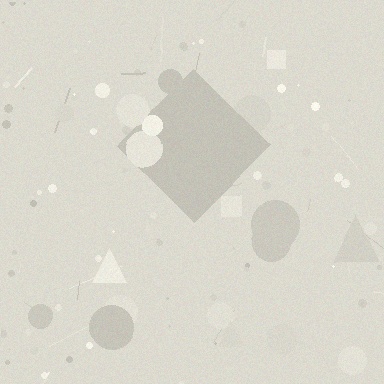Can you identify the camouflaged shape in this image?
The camouflaged shape is a diamond.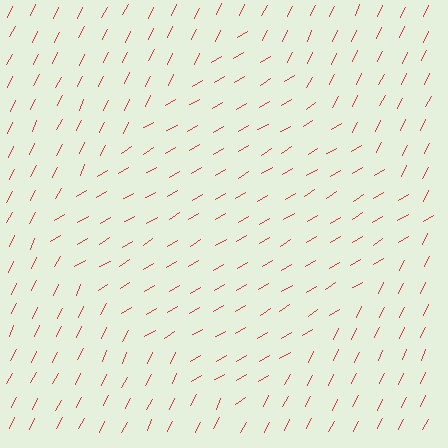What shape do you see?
I see a diamond.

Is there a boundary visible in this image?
Yes, there is a texture boundary formed by a change in line orientation.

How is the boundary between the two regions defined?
The boundary is defined purely by a change in line orientation (approximately 33 degrees difference). All lines are the same color and thickness.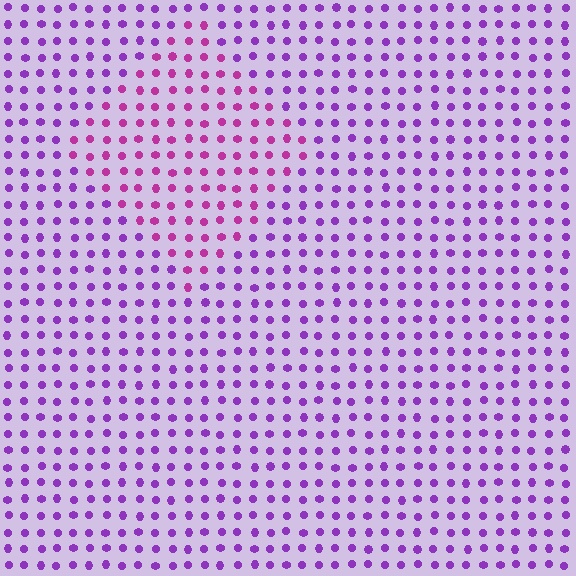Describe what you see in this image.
The image is filled with small purple elements in a uniform arrangement. A diamond-shaped region is visible where the elements are tinted to a slightly different hue, forming a subtle color boundary.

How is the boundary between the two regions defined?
The boundary is defined purely by a slight shift in hue (about 33 degrees). Spacing, size, and orientation are identical on both sides.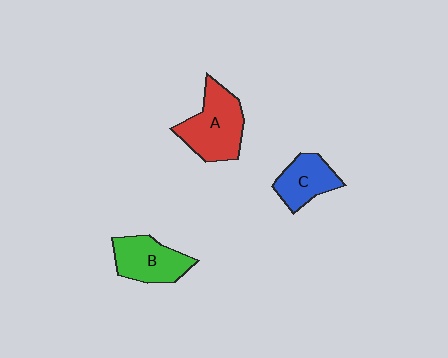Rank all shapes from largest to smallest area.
From largest to smallest: A (red), B (green), C (blue).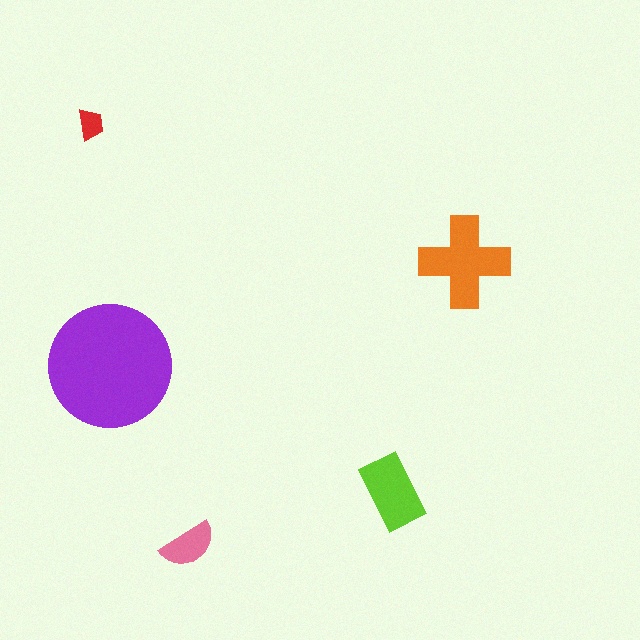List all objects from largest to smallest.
The purple circle, the orange cross, the lime rectangle, the pink semicircle, the red trapezoid.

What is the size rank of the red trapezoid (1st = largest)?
5th.